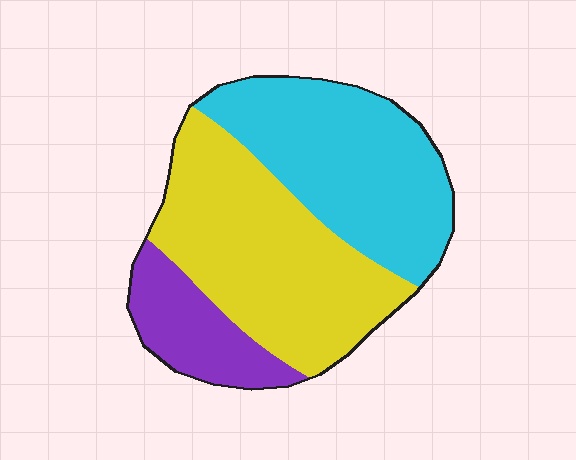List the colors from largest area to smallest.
From largest to smallest: yellow, cyan, purple.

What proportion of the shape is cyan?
Cyan covers 39% of the shape.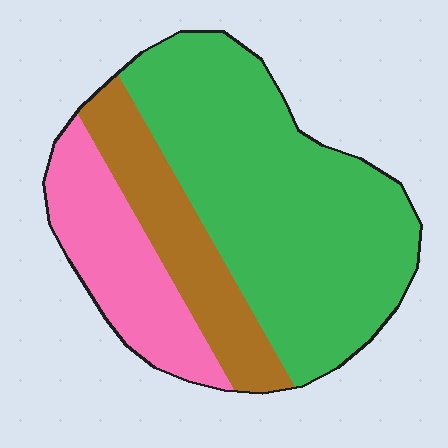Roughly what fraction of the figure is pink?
Pink takes up between a sixth and a third of the figure.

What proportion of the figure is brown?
Brown takes up less than a quarter of the figure.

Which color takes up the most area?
Green, at roughly 60%.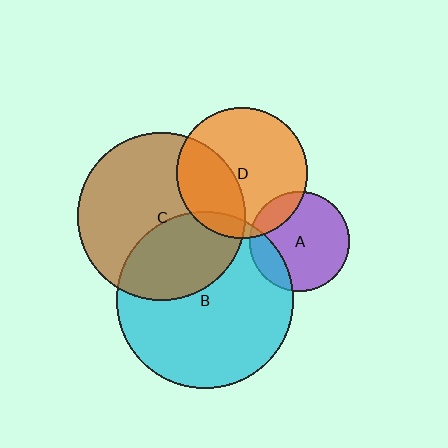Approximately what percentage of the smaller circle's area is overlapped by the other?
Approximately 35%.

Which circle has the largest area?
Circle B (cyan).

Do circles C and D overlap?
Yes.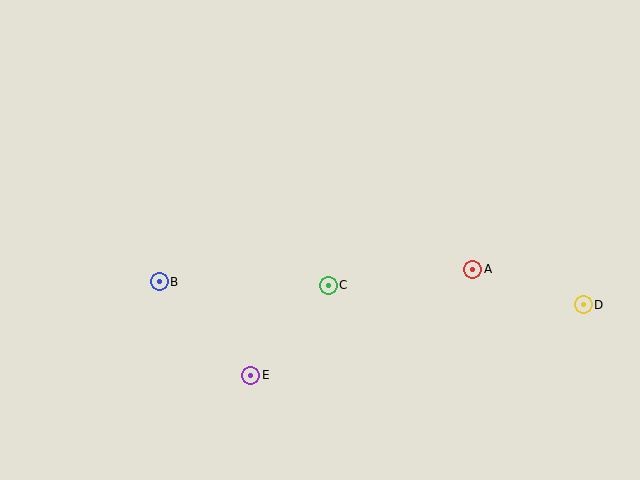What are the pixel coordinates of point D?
Point D is at (583, 305).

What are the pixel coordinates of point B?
Point B is at (159, 282).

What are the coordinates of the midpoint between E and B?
The midpoint between E and B is at (205, 328).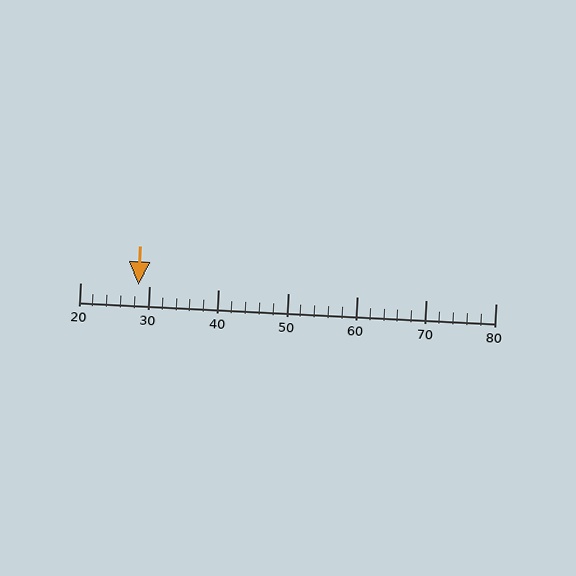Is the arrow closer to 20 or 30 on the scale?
The arrow is closer to 30.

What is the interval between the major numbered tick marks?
The major tick marks are spaced 10 units apart.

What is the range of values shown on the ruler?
The ruler shows values from 20 to 80.